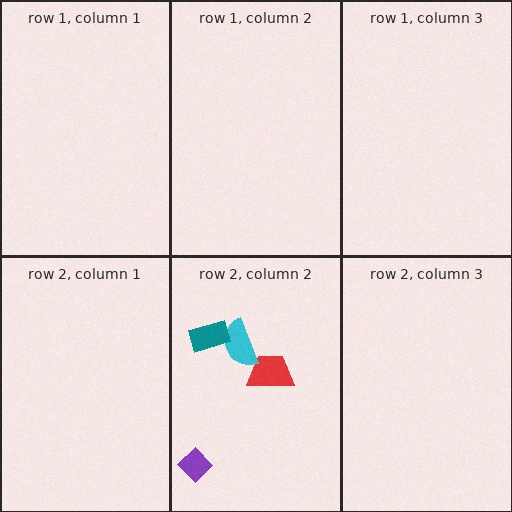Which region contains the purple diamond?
The row 2, column 2 region.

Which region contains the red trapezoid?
The row 2, column 2 region.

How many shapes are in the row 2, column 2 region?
4.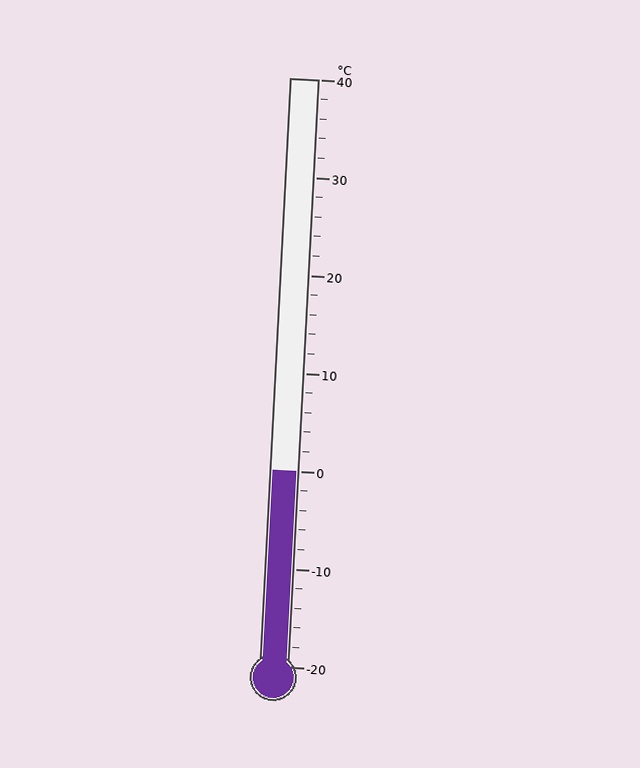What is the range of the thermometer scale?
The thermometer scale ranges from -20°C to 40°C.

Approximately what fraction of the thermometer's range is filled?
The thermometer is filled to approximately 35% of its range.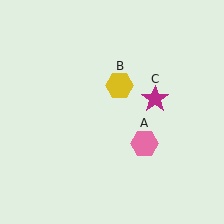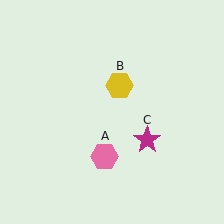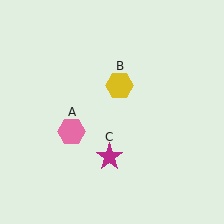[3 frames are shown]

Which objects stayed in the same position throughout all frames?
Yellow hexagon (object B) remained stationary.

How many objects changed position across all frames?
2 objects changed position: pink hexagon (object A), magenta star (object C).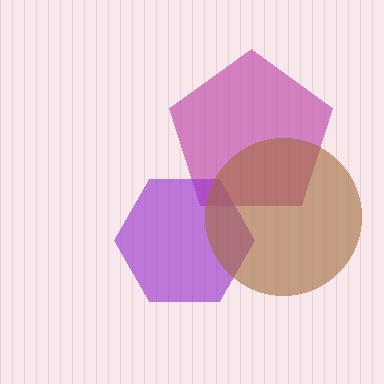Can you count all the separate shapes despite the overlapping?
Yes, there are 3 separate shapes.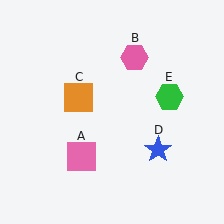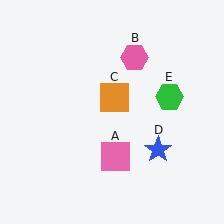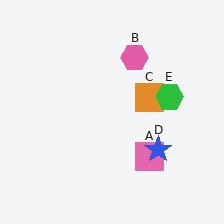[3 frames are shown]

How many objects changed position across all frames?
2 objects changed position: pink square (object A), orange square (object C).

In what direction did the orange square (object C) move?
The orange square (object C) moved right.